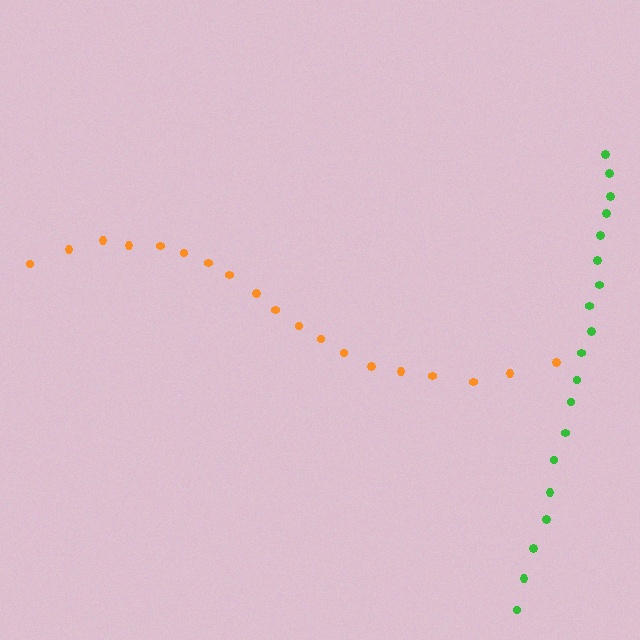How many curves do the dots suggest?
There are 2 distinct paths.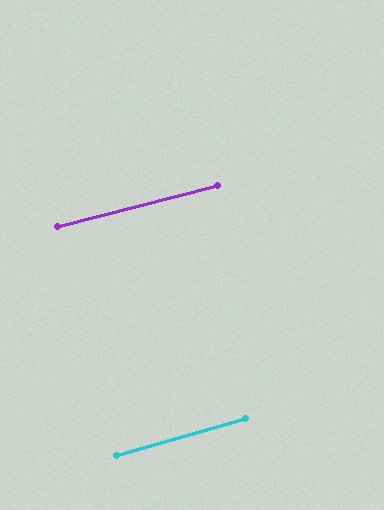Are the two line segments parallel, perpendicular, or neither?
Parallel — their directions differ by only 1.5°.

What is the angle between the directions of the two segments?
Approximately 1 degree.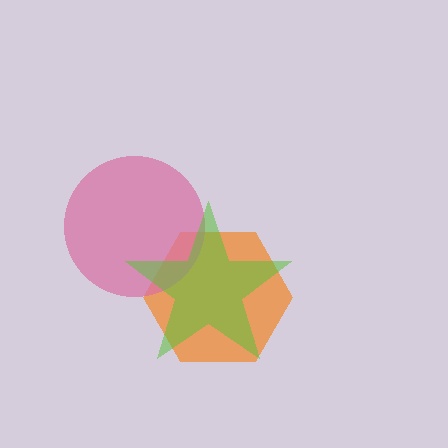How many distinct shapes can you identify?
There are 3 distinct shapes: an orange hexagon, a pink circle, a lime star.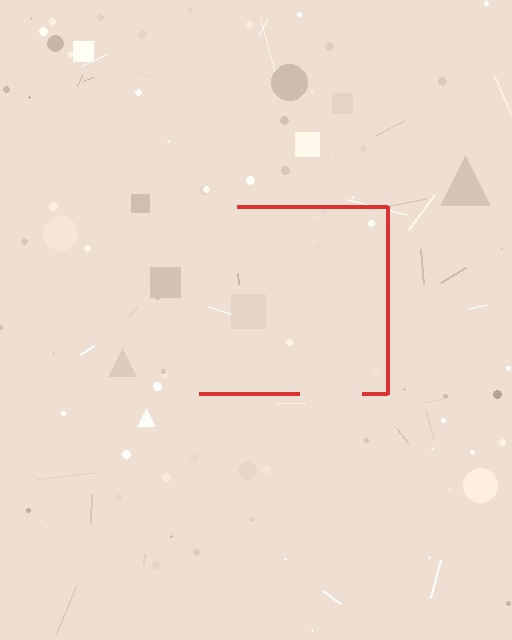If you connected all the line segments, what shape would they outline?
They would outline a square.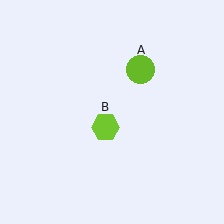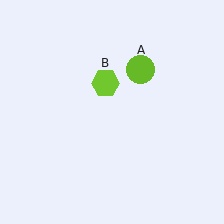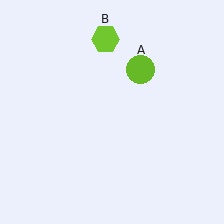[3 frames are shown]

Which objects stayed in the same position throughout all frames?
Lime circle (object A) remained stationary.